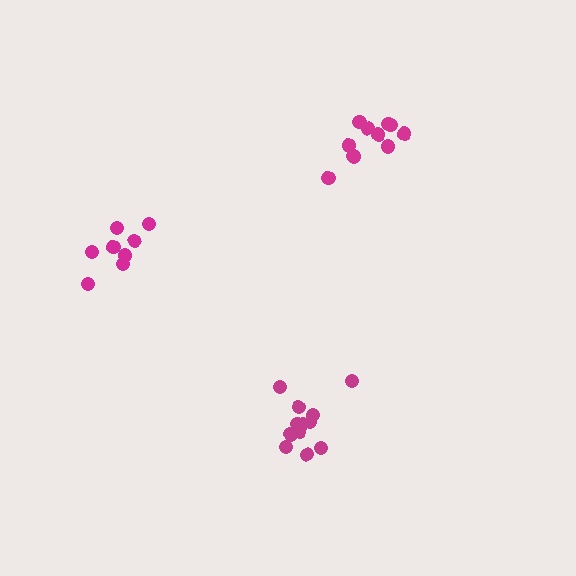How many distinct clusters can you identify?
There are 3 distinct clusters.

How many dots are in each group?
Group 1: 8 dots, Group 2: 11 dots, Group 3: 12 dots (31 total).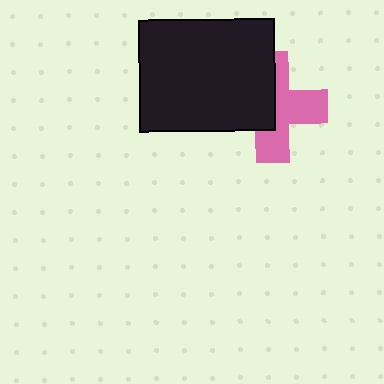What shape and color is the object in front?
The object in front is a black rectangle.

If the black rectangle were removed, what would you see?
You would see the complete pink cross.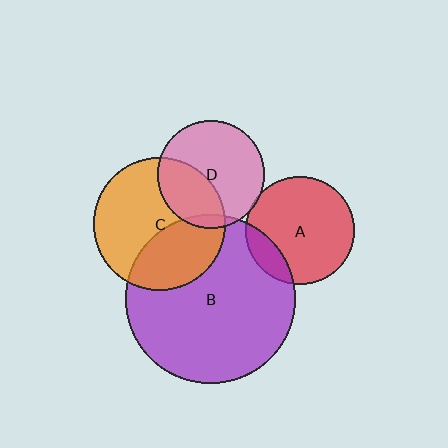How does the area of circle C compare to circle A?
Approximately 1.5 times.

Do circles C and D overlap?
Yes.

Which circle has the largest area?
Circle B (purple).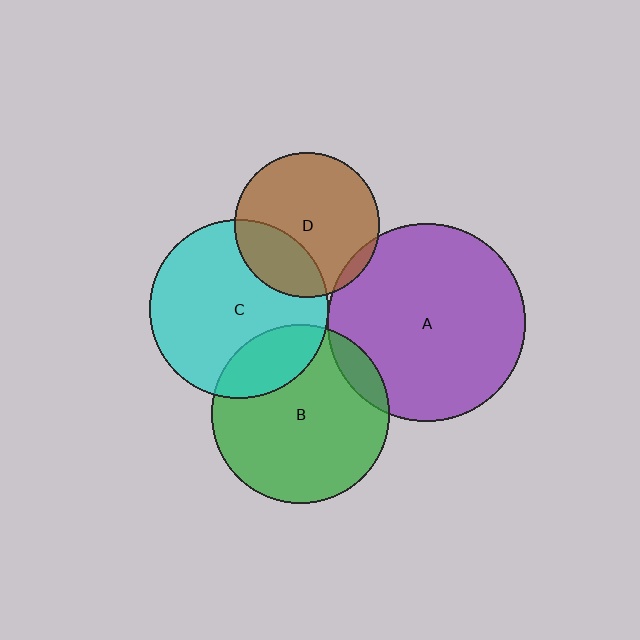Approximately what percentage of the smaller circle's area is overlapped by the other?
Approximately 5%.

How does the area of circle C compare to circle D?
Approximately 1.5 times.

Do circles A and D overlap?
Yes.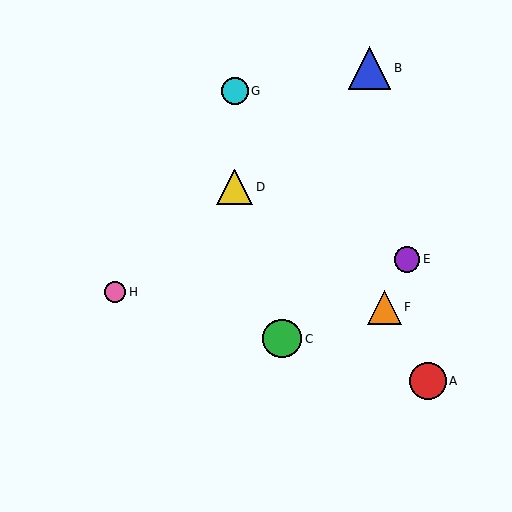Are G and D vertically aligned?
Yes, both are at x≈235.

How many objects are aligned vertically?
2 objects (D, G) are aligned vertically.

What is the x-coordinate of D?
Object D is at x≈235.